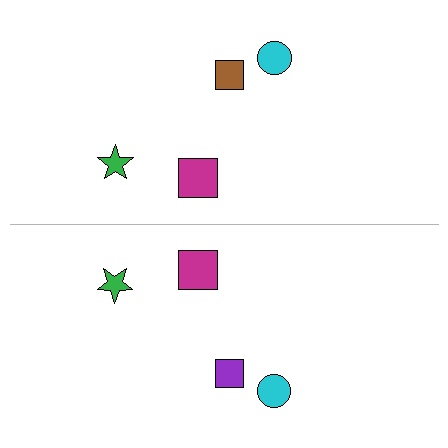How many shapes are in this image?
There are 8 shapes in this image.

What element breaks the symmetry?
The purple square on the bottom side breaks the symmetry — its mirror counterpart is brown.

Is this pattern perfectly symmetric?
No, the pattern is not perfectly symmetric. The purple square on the bottom side breaks the symmetry — its mirror counterpart is brown.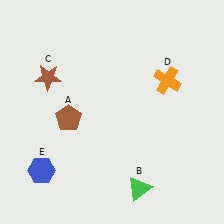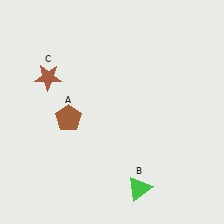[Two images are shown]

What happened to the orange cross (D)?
The orange cross (D) was removed in Image 2. It was in the top-right area of Image 1.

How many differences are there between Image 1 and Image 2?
There are 2 differences between the two images.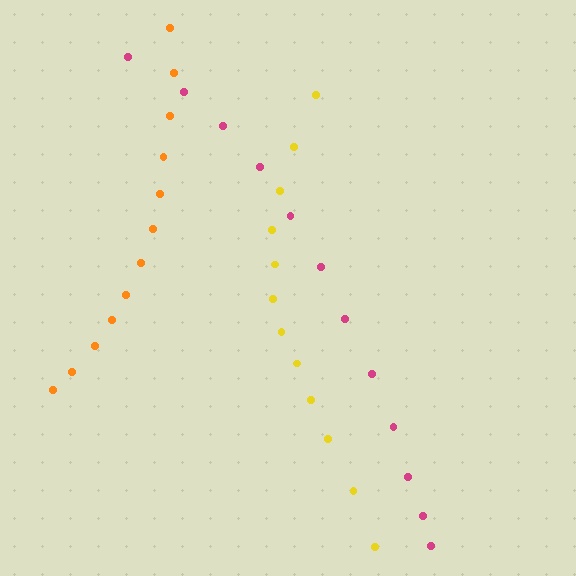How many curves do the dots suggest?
There are 3 distinct paths.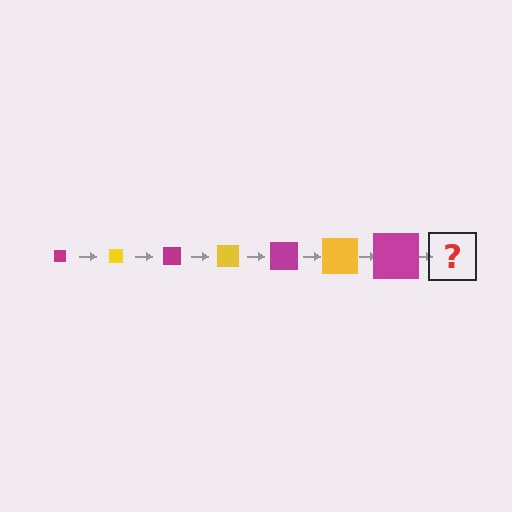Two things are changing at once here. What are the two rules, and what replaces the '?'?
The two rules are that the square grows larger each step and the color cycles through magenta and yellow. The '?' should be a yellow square, larger than the previous one.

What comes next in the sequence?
The next element should be a yellow square, larger than the previous one.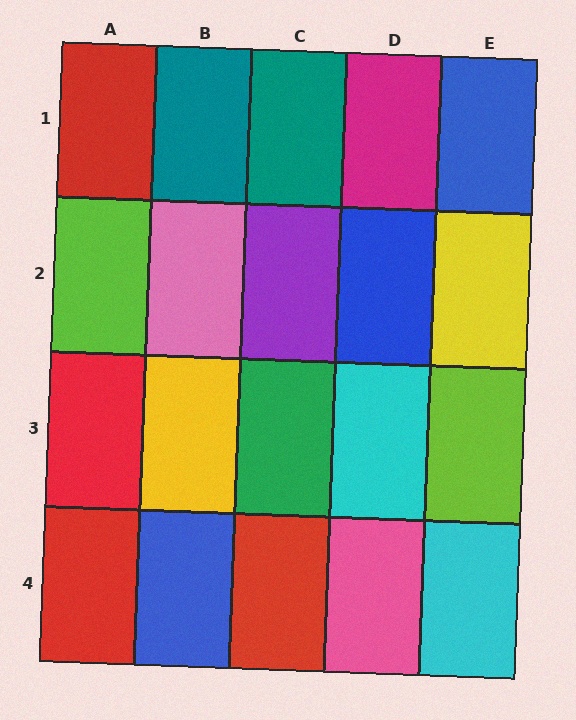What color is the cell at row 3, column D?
Cyan.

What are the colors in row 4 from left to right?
Red, blue, red, pink, cyan.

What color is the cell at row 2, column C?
Purple.